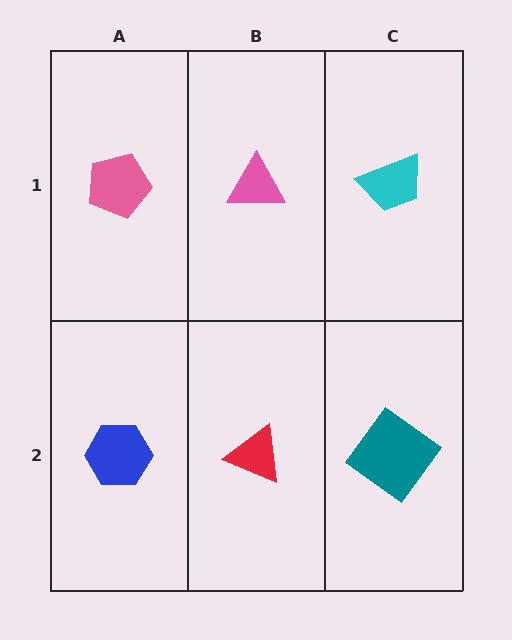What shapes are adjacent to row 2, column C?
A cyan trapezoid (row 1, column C), a red triangle (row 2, column B).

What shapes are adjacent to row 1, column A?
A blue hexagon (row 2, column A), a pink triangle (row 1, column B).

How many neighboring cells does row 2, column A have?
2.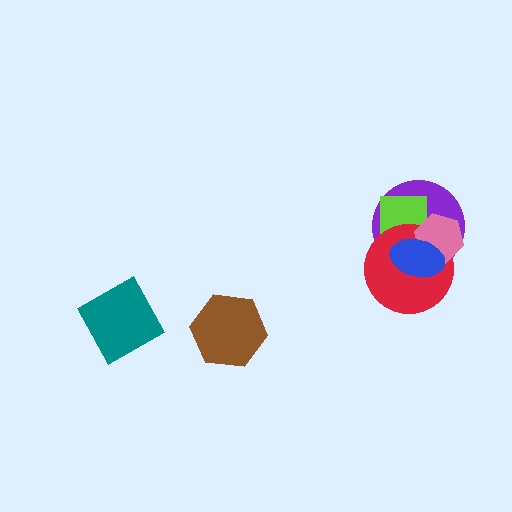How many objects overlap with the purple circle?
4 objects overlap with the purple circle.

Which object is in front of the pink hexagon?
The blue ellipse is in front of the pink hexagon.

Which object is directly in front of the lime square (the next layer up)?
The red circle is directly in front of the lime square.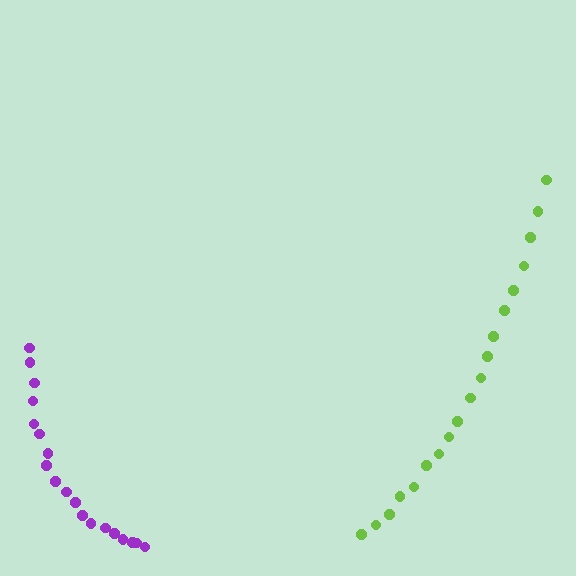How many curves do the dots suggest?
There are 2 distinct paths.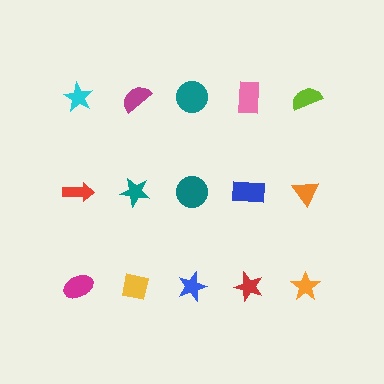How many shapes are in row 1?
5 shapes.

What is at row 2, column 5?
An orange triangle.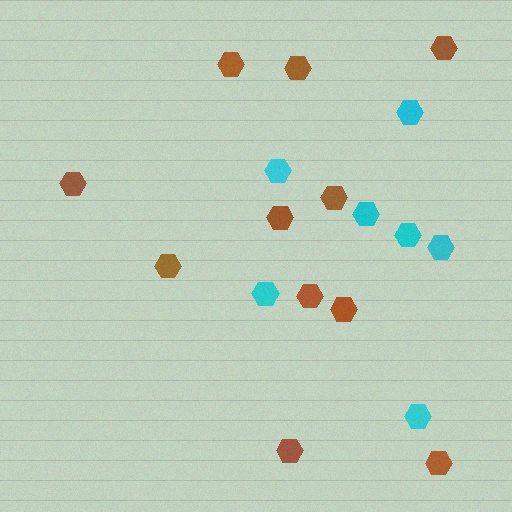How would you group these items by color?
There are 2 groups: one group of cyan hexagons (7) and one group of brown hexagons (11).